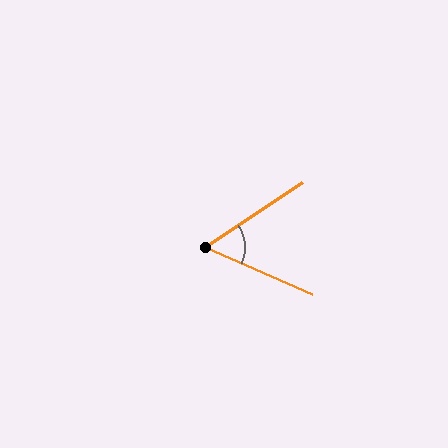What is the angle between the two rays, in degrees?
Approximately 58 degrees.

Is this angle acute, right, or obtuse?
It is acute.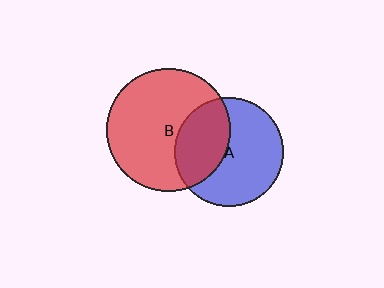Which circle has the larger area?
Circle B (red).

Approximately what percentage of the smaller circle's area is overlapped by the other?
Approximately 40%.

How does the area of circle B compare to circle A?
Approximately 1.3 times.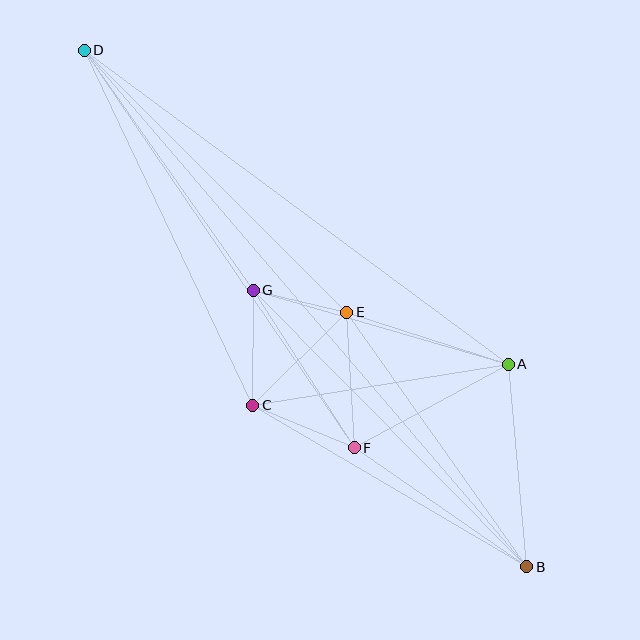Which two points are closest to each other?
Points E and G are closest to each other.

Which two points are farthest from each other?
Points B and D are farthest from each other.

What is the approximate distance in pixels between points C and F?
The distance between C and F is approximately 110 pixels.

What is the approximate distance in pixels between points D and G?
The distance between D and G is approximately 294 pixels.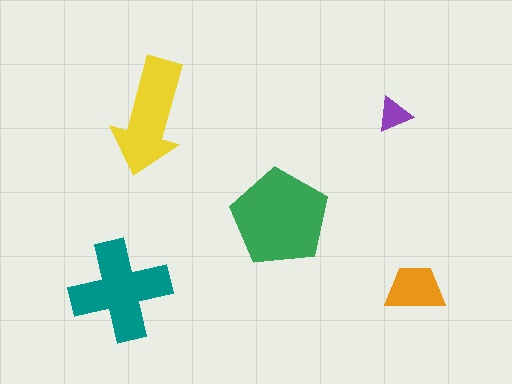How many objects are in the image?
There are 5 objects in the image.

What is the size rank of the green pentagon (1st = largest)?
1st.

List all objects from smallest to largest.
The purple triangle, the orange trapezoid, the yellow arrow, the teal cross, the green pentagon.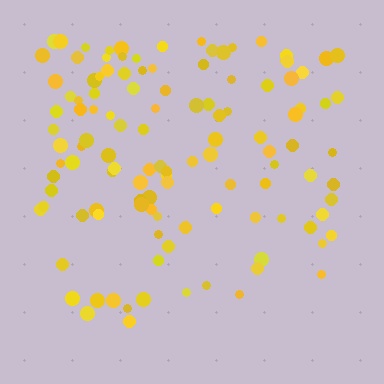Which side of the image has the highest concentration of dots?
The top.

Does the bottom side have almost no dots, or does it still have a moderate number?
Still a moderate number, just noticeably fewer than the top.